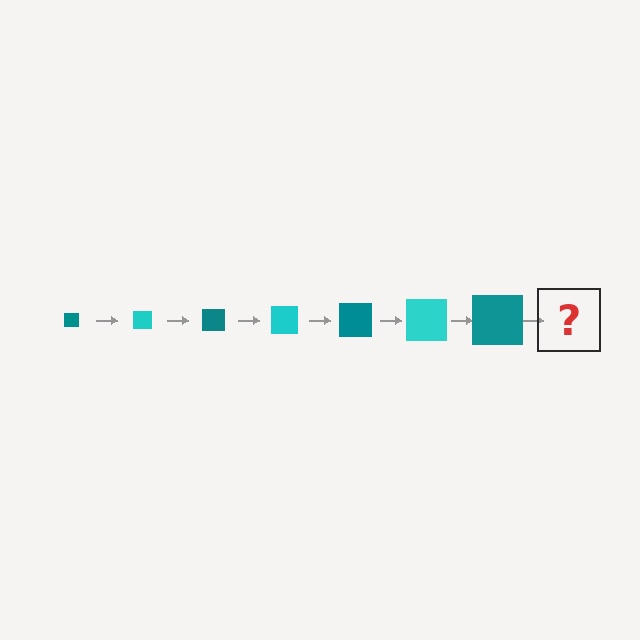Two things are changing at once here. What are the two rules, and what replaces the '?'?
The two rules are that the square grows larger each step and the color cycles through teal and cyan. The '?' should be a cyan square, larger than the previous one.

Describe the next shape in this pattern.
It should be a cyan square, larger than the previous one.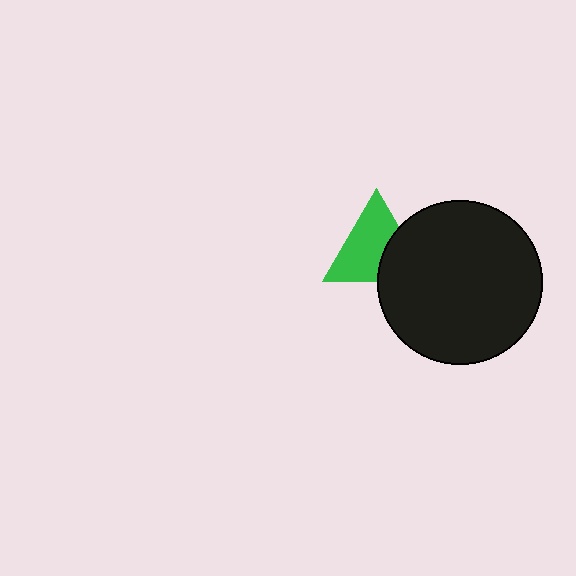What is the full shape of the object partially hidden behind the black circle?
The partially hidden object is a green triangle.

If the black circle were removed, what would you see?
You would see the complete green triangle.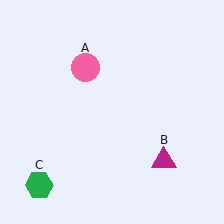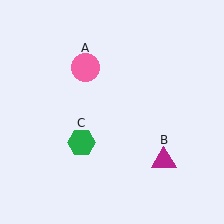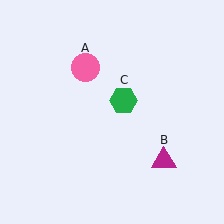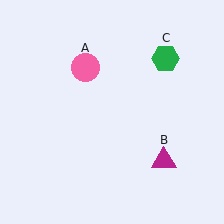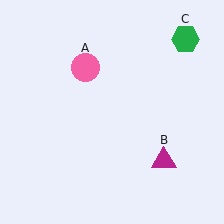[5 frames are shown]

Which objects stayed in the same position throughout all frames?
Pink circle (object A) and magenta triangle (object B) remained stationary.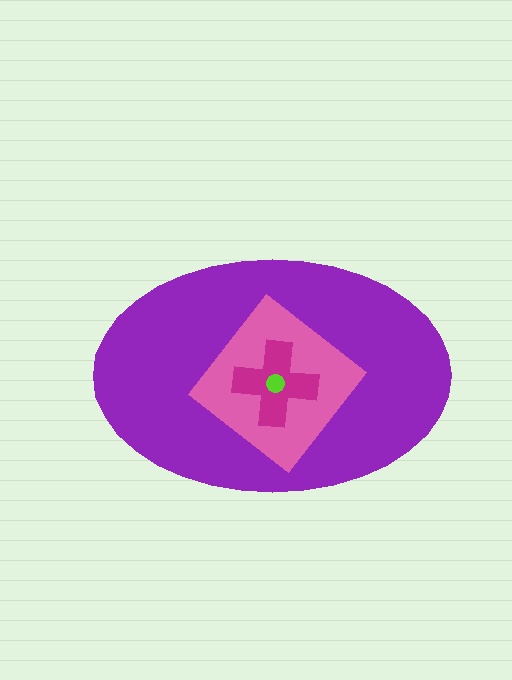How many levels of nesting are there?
4.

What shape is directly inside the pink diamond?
The magenta cross.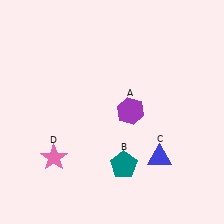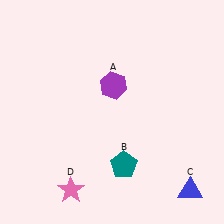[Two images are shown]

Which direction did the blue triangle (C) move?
The blue triangle (C) moved down.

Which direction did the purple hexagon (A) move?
The purple hexagon (A) moved up.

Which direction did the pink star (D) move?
The pink star (D) moved down.